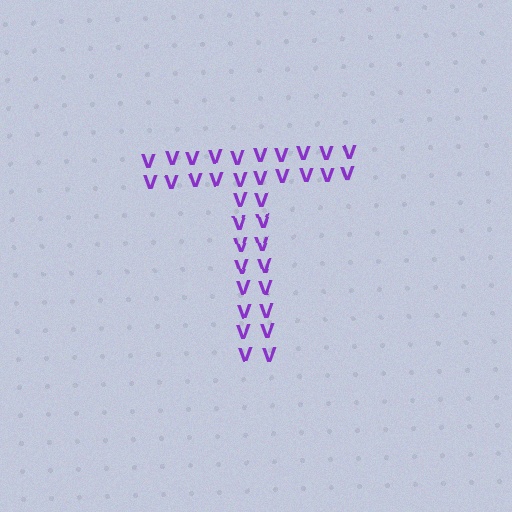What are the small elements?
The small elements are letter V's.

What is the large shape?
The large shape is the letter T.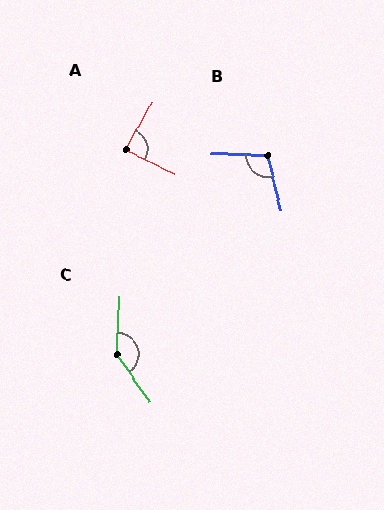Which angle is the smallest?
A, at approximately 87 degrees.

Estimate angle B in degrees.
Approximately 107 degrees.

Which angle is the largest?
C, at approximately 143 degrees.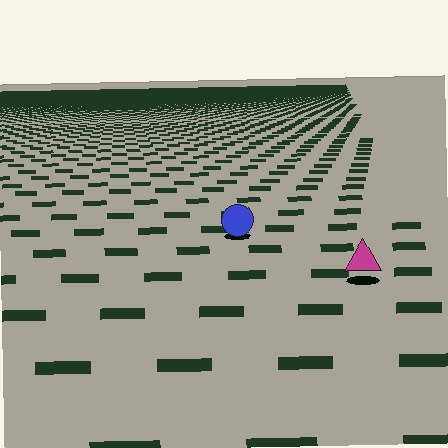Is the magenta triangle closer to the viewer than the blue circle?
Yes. The magenta triangle is closer — you can tell from the texture gradient: the ground texture is coarser near it.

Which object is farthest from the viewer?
The blue circle is farthest from the viewer. It appears smaller and the ground texture around it is denser.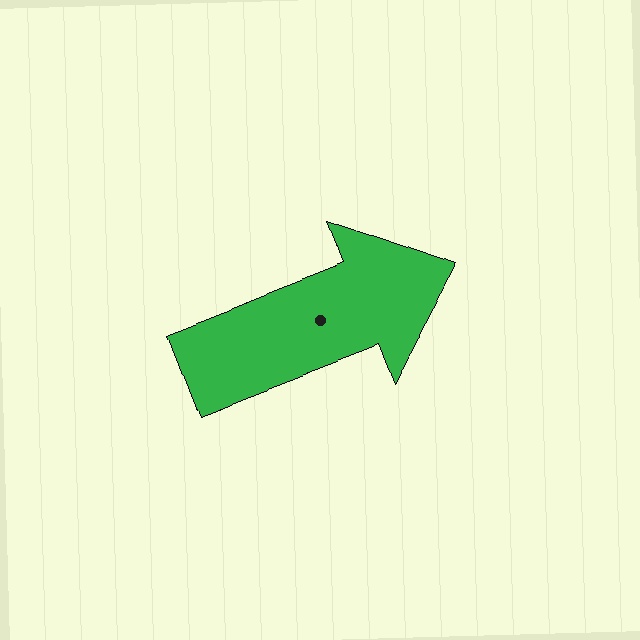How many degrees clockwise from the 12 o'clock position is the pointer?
Approximately 69 degrees.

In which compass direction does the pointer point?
East.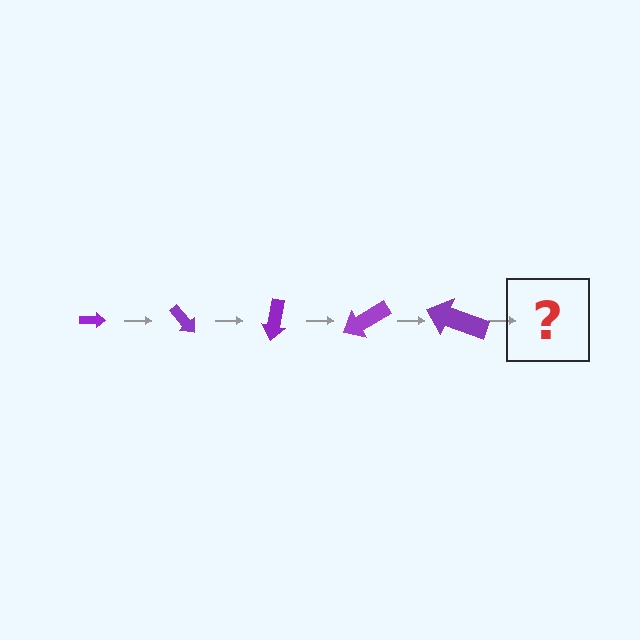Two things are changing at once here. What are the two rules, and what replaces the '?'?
The two rules are that the arrow grows larger each step and it rotates 50 degrees each step. The '?' should be an arrow, larger than the previous one and rotated 250 degrees from the start.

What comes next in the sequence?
The next element should be an arrow, larger than the previous one and rotated 250 degrees from the start.